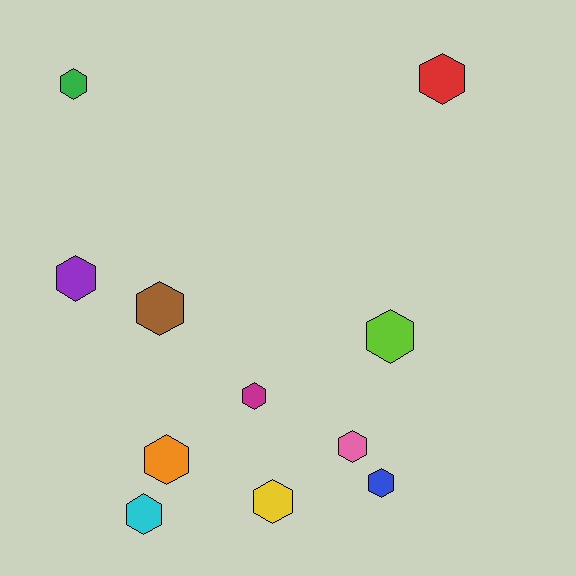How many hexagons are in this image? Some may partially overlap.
There are 11 hexagons.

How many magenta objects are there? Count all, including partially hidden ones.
There is 1 magenta object.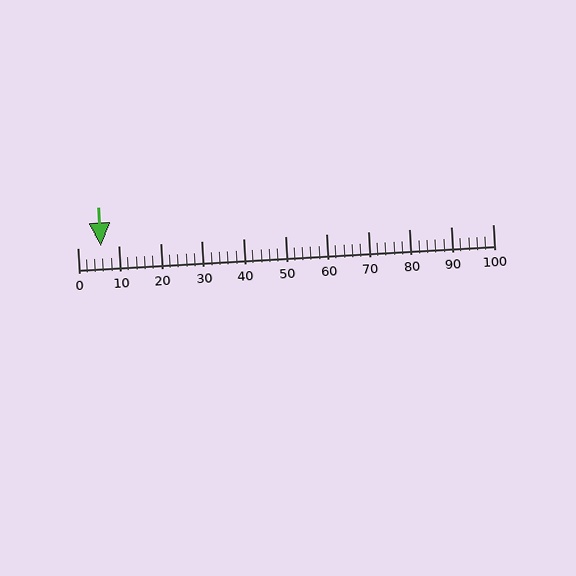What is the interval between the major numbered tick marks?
The major tick marks are spaced 10 units apart.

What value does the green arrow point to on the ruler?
The green arrow points to approximately 6.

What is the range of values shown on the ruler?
The ruler shows values from 0 to 100.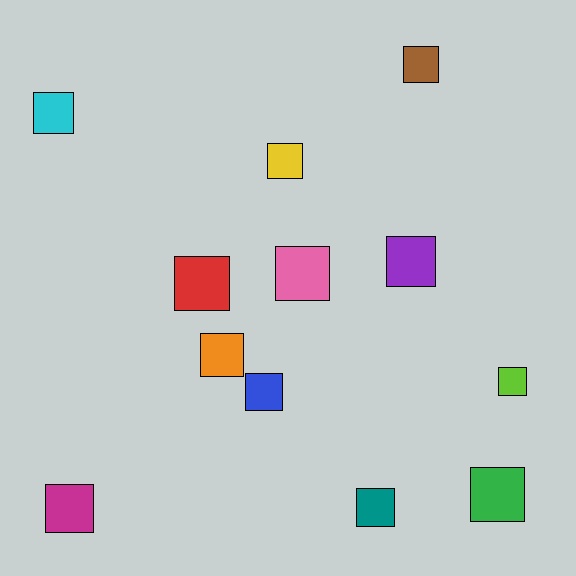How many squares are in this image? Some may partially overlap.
There are 12 squares.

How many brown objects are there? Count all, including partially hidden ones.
There is 1 brown object.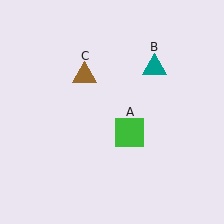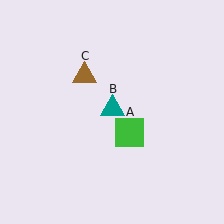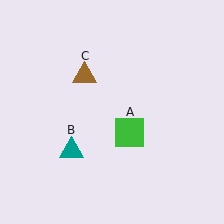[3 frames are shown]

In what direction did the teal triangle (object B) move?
The teal triangle (object B) moved down and to the left.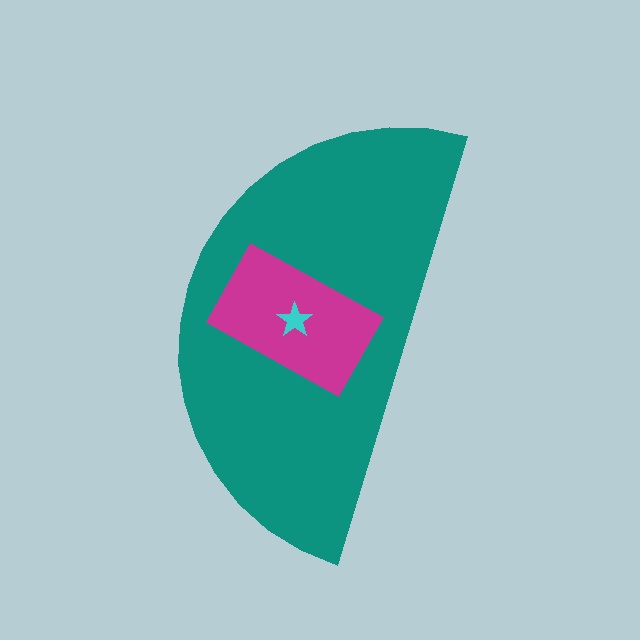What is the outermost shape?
The teal semicircle.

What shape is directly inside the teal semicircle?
The magenta rectangle.